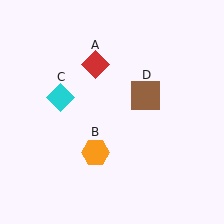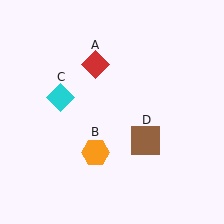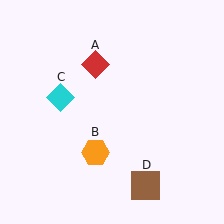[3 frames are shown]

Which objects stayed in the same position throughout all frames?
Red diamond (object A) and orange hexagon (object B) and cyan diamond (object C) remained stationary.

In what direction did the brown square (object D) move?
The brown square (object D) moved down.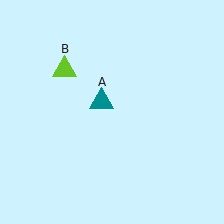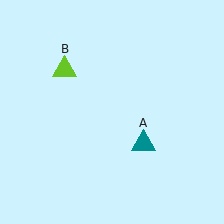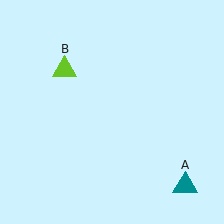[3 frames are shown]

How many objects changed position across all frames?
1 object changed position: teal triangle (object A).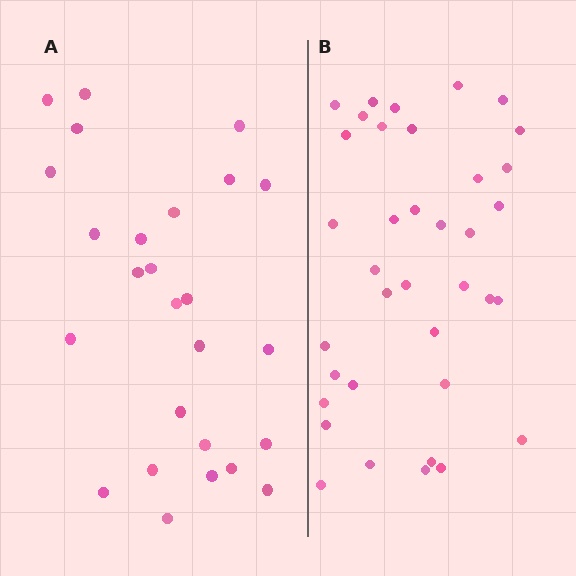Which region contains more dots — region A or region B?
Region B (the right region) has more dots.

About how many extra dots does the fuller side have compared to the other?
Region B has roughly 12 or so more dots than region A.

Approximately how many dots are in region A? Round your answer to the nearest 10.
About 30 dots. (The exact count is 26, which rounds to 30.)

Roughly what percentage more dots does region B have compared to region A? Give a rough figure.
About 40% more.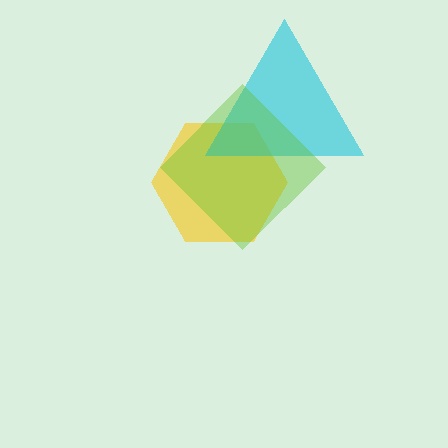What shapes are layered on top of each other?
The layered shapes are: a yellow hexagon, a cyan triangle, a lime diamond.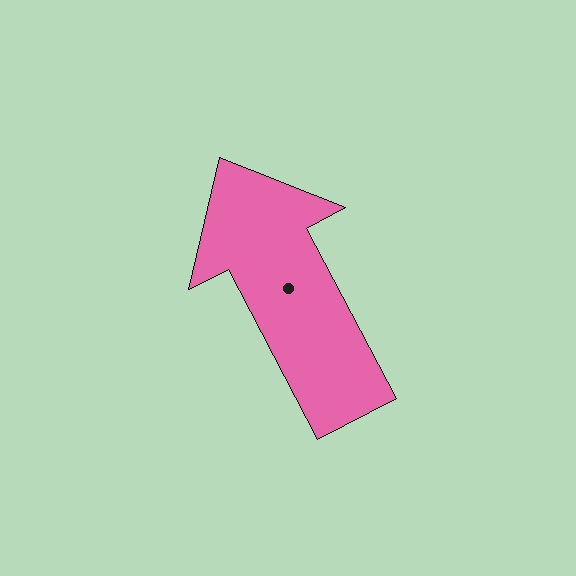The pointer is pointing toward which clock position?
Roughly 11 o'clock.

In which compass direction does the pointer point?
Northwest.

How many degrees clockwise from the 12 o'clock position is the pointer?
Approximately 332 degrees.